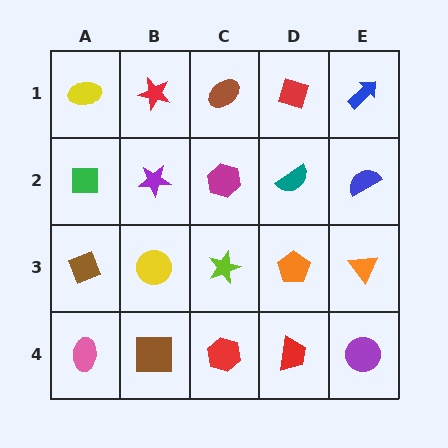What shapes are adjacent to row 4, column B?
A yellow circle (row 3, column B), a pink ellipse (row 4, column A), a red hexagon (row 4, column C).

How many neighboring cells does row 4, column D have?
3.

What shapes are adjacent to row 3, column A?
A green square (row 2, column A), a pink ellipse (row 4, column A), a yellow circle (row 3, column B).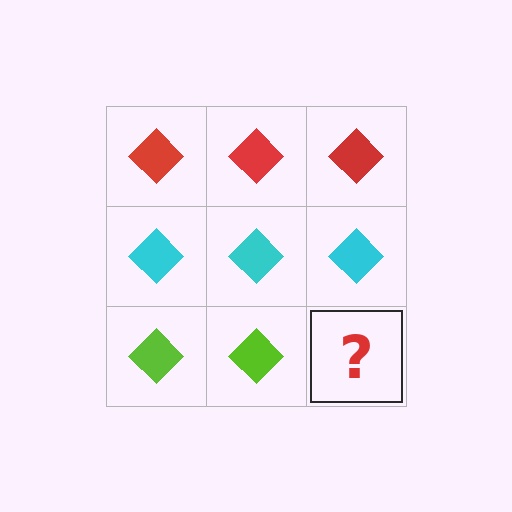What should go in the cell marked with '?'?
The missing cell should contain a lime diamond.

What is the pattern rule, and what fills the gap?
The rule is that each row has a consistent color. The gap should be filled with a lime diamond.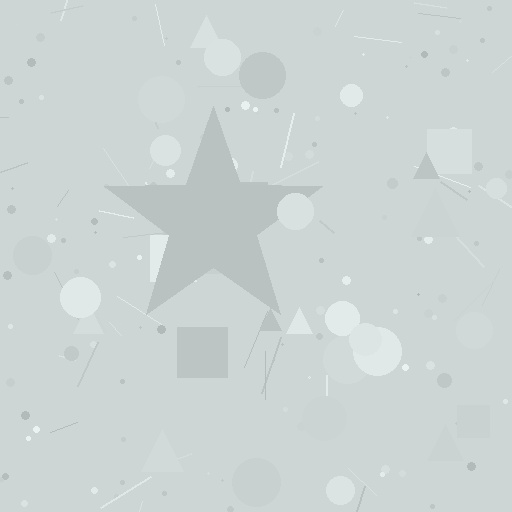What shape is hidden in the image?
A star is hidden in the image.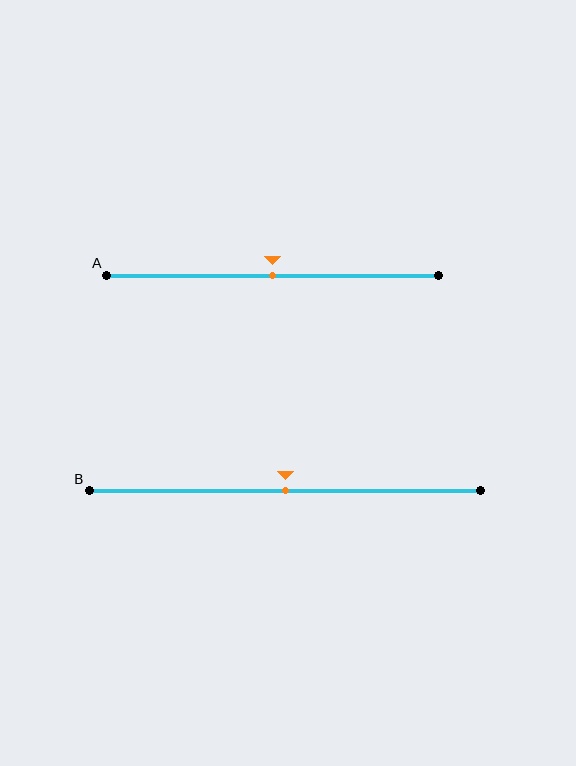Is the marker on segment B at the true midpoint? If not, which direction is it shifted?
Yes, the marker on segment B is at the true midpoint.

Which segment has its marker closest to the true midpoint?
Segment A has its marker closest to the true midpoint.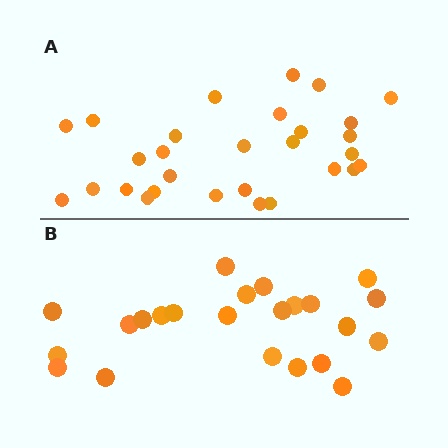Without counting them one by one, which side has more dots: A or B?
Region A (the top region) has more dots.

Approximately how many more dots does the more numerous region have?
Region A has about 6 more dots than region B.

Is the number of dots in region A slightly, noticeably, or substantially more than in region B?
Region A has noticeably more, but not dramatically so. The ratio is roughly 1.3 to 1.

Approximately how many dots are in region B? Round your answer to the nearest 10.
About 20 dots. (The exact count is 23, which rounds to 20.)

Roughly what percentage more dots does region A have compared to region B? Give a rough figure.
About 25% more.